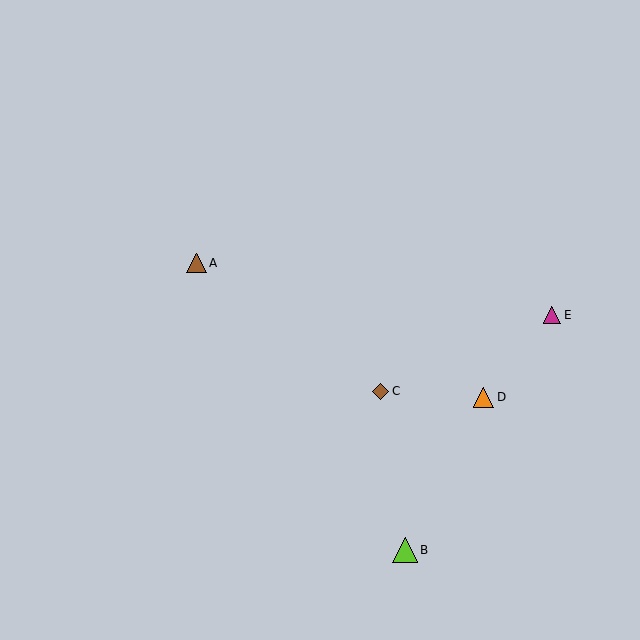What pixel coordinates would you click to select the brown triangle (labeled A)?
Click at (196, 263) to select the brown triangle A.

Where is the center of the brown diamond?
The center of the brown diamond is at (380, 391).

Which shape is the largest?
The lime triangle (labeled B) is the largest.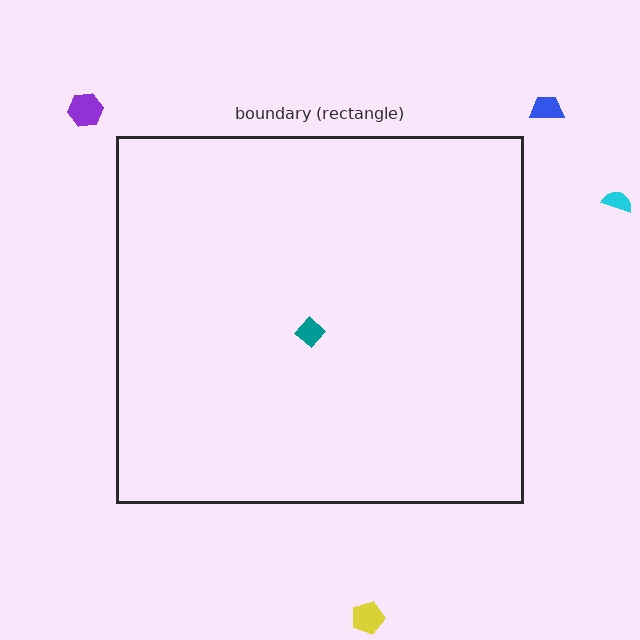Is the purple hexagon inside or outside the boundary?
Outside.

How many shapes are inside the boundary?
1 inside, 4 outside.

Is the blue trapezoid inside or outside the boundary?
Outside.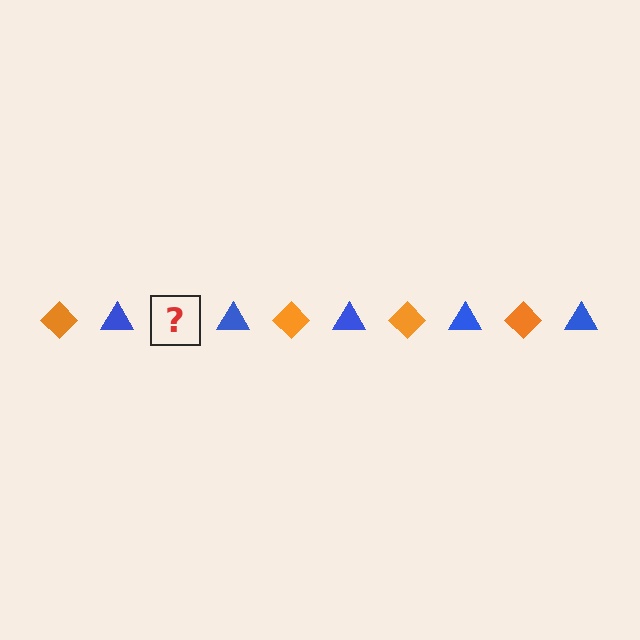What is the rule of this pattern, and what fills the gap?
The rule is that the pattern alternates between orange diamond and blue triangle. The gap should be filled with an orange diamond.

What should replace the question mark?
The question mark should be replaced with an orange diamond.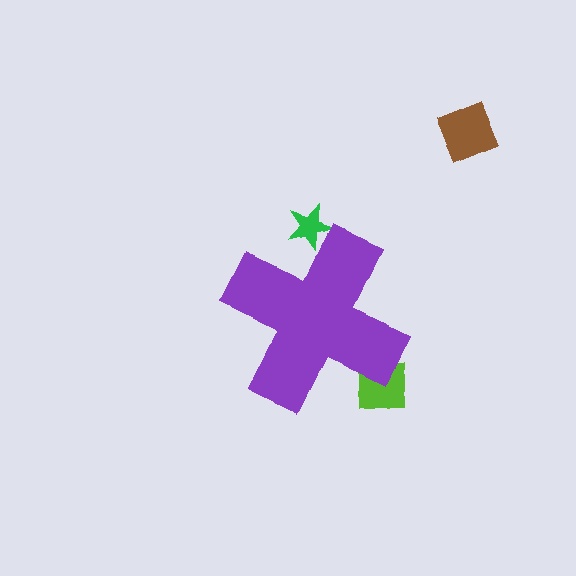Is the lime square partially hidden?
Yes, the lime square is partially hidden behind the purple cross.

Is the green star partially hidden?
Yes, the green star is partially hidden behind the purple cross.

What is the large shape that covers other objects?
A purple cross.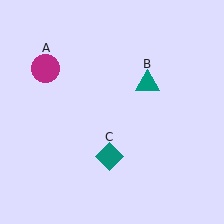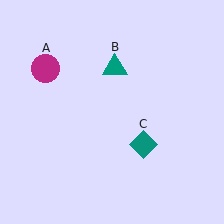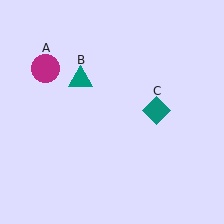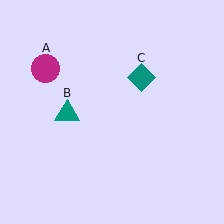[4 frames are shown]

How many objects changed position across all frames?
2 objects changed position: teal triangle (object B), teal diamond (object C).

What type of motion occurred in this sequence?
The teal triangle (object B), teal diamond (object C) rotated counterclockwise around the center of the scene.